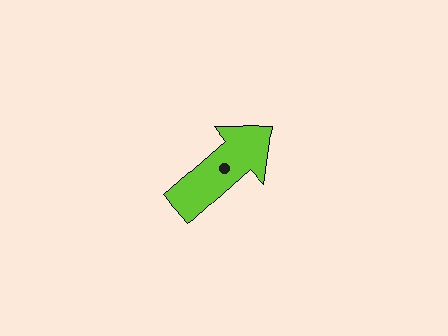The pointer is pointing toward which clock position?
Roughly 2 o'clock.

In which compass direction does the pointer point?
Northeast.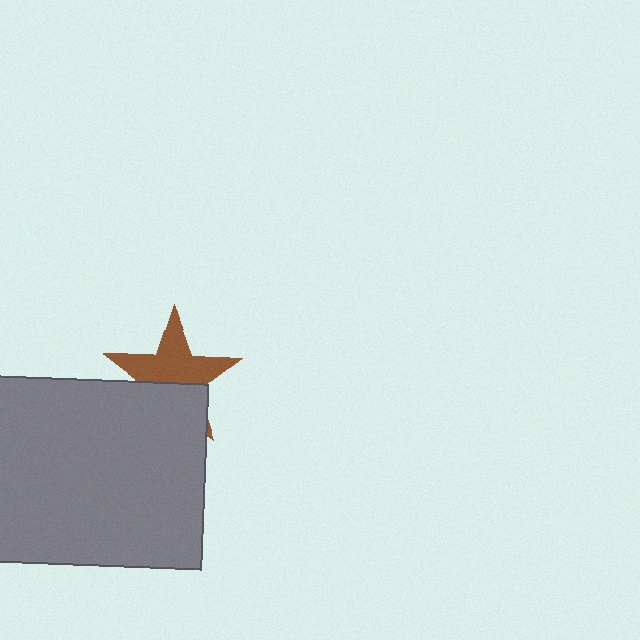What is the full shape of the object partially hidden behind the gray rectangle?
The partially hidden object is a brown star.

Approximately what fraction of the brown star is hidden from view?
Roughly 41% of the brown star is hidden behind the gray rectangle.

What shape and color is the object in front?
The object in front is a gray rectangle.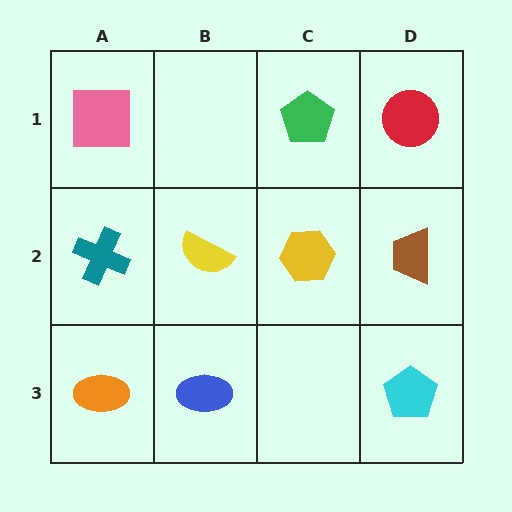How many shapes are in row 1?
3 shapes.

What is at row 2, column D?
A brown trapezoid.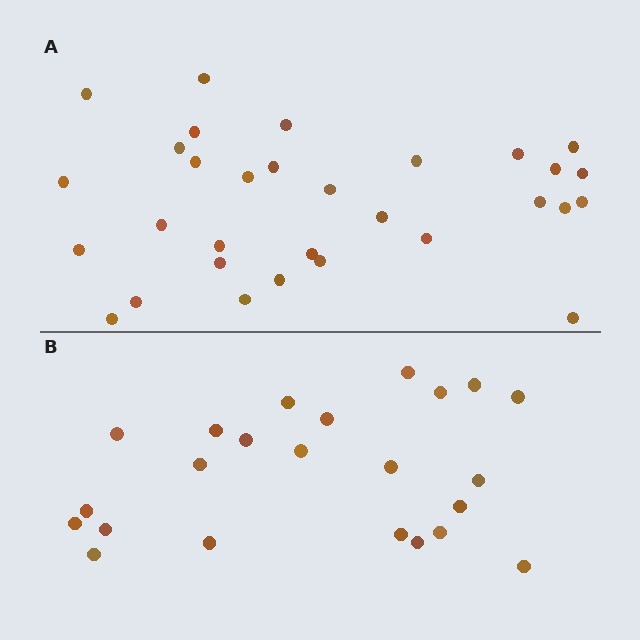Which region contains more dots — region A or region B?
Region A (the top region) has more dots.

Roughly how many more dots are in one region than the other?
Region A has roughly 8 or so more dots than region B.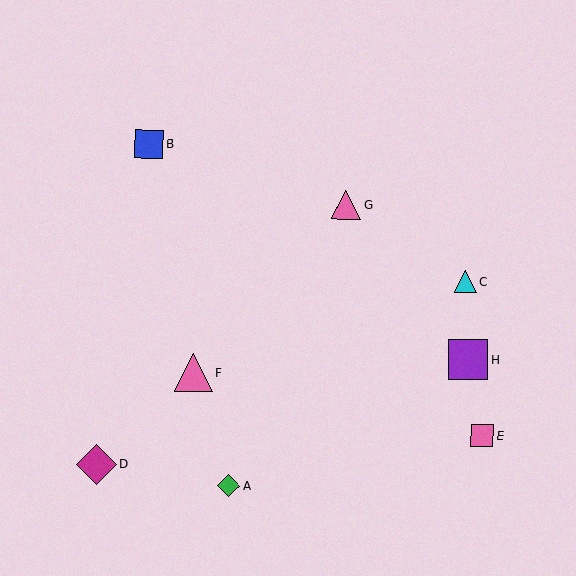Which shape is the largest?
The magenta diamond (labeled D) is the largest.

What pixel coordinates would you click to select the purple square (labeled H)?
Click at (468, 360) to select the purple square H.